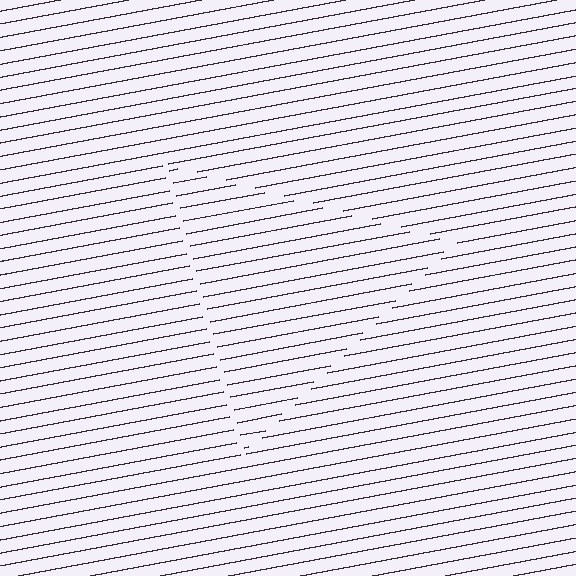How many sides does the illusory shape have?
3 sides — the line-ends trace a triangle.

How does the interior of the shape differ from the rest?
The interior of the shape contains the same grating, shifted by half a period — the contour is defined by the phase discontinuity where line-ends from the inner and outer gratings abut.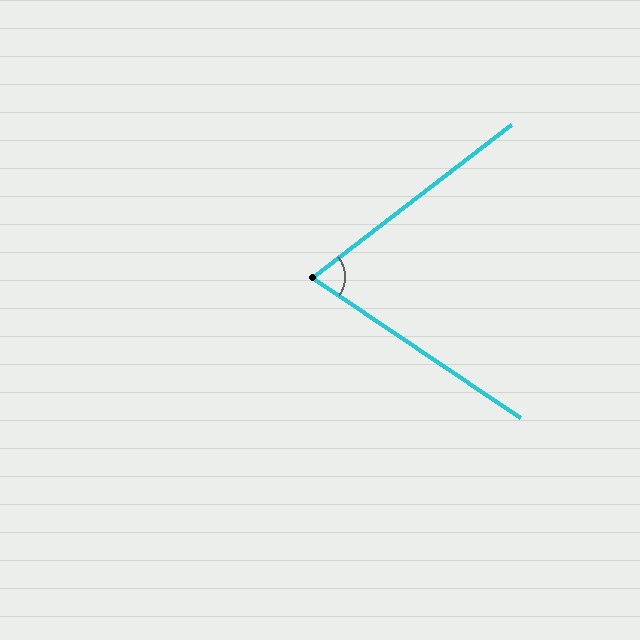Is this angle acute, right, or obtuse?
It is acute.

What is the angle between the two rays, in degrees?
Approximately 71 degrees.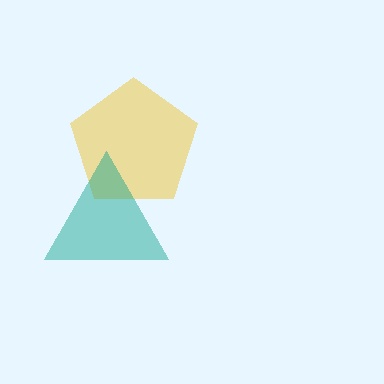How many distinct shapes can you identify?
There are 2 distinct shapes: a yellow pentagon, a teal triangle.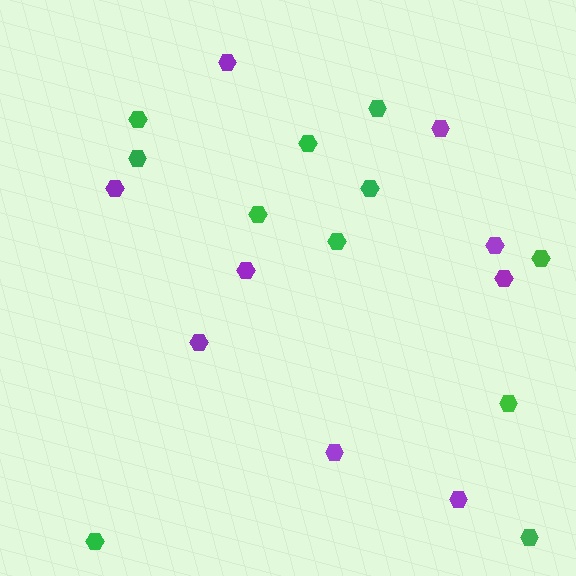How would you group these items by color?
There are 2 groups: one group of green hexagons (11) and one group of purple hexagons (9).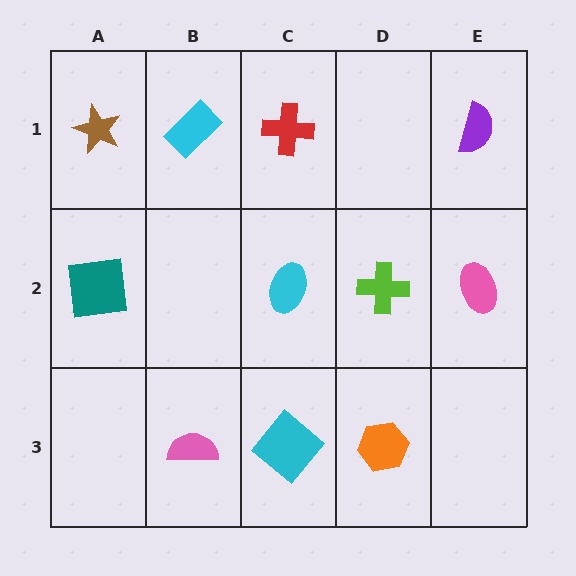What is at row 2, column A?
A teal square.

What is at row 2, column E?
A pink ellipse.